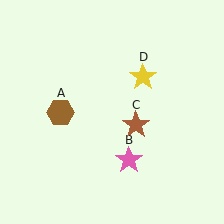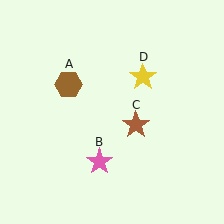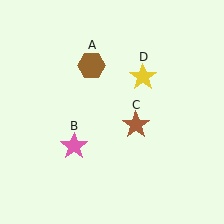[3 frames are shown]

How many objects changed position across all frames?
2 objects changed position: brown hexagon (object A), pink star (object B).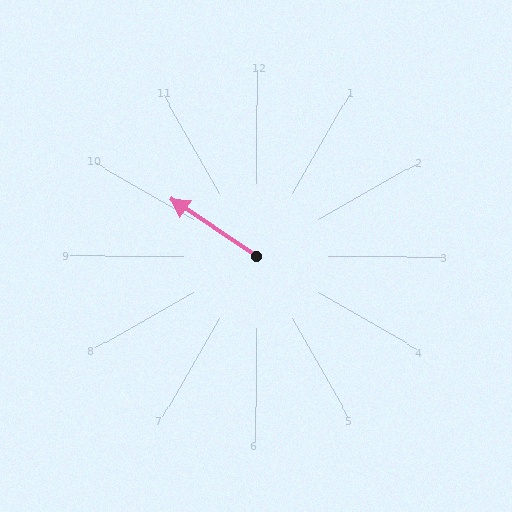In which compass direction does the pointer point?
Northwest.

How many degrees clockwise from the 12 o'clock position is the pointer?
Approximately 304 degrees.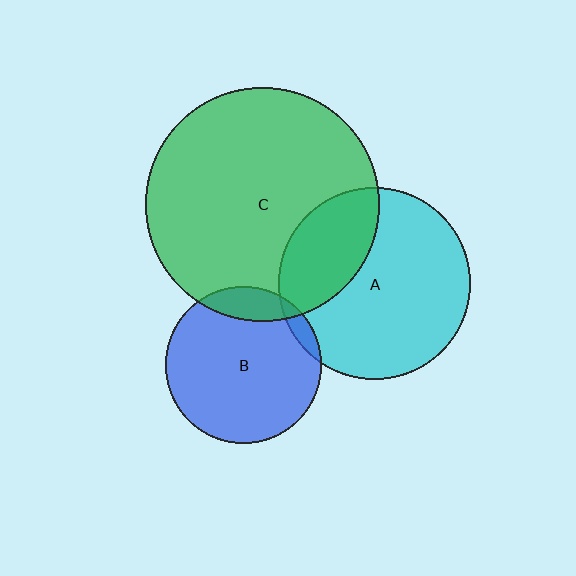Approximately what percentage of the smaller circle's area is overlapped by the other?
Approximately 30%.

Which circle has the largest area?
Circle C (green).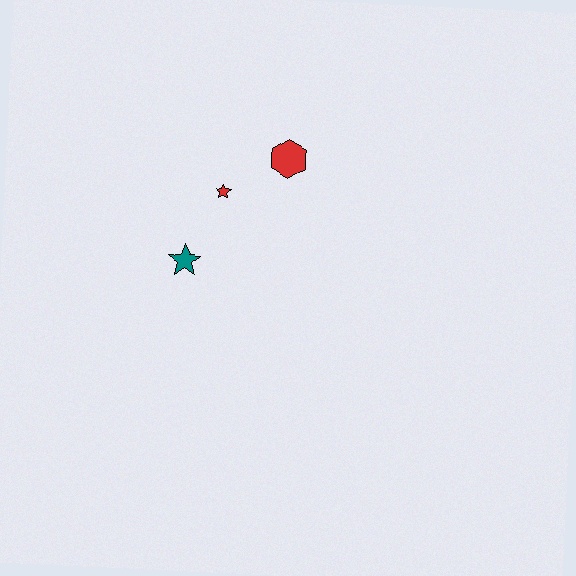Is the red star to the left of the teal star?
No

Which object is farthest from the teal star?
The red hexagon is farthest from the teal star.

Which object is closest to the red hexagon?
The red star is closest to the red hexagon.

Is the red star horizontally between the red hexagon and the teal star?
Yes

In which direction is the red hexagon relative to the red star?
The red hexagon is to the right of the red star.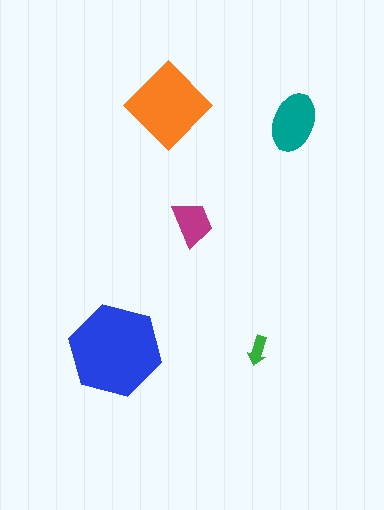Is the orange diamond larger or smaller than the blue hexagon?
Smaller.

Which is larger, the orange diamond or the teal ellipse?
The orange diamond.